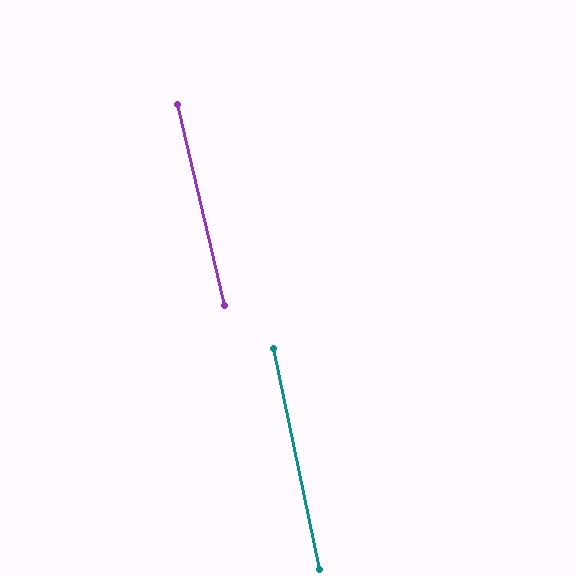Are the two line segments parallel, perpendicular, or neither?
Parallel — their directions differ by only 1.5°.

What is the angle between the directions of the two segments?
Approximately 2 degrees.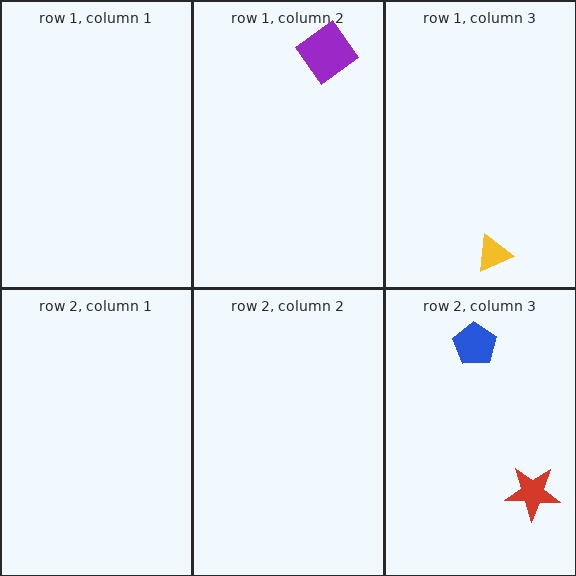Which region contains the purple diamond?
The row 1, column 2 region.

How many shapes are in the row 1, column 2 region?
1.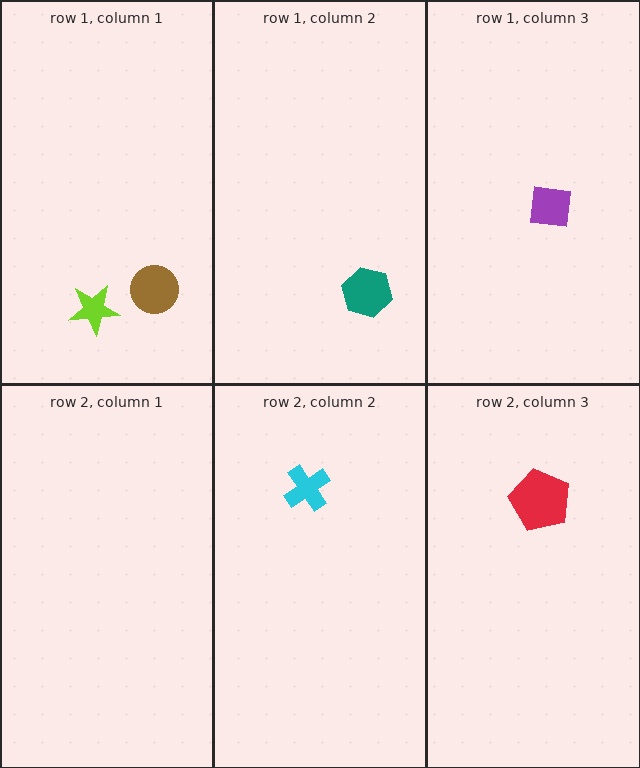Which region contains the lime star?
The row 1, column 1 region.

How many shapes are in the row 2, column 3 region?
1.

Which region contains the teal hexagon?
The row 1, column 2 region.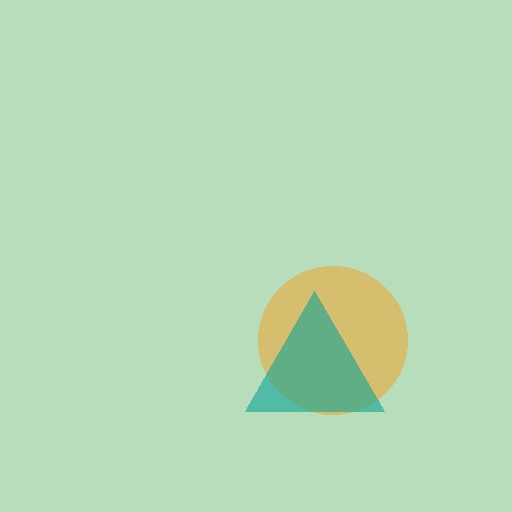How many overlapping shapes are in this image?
There are 2 overlapping shapes in the image.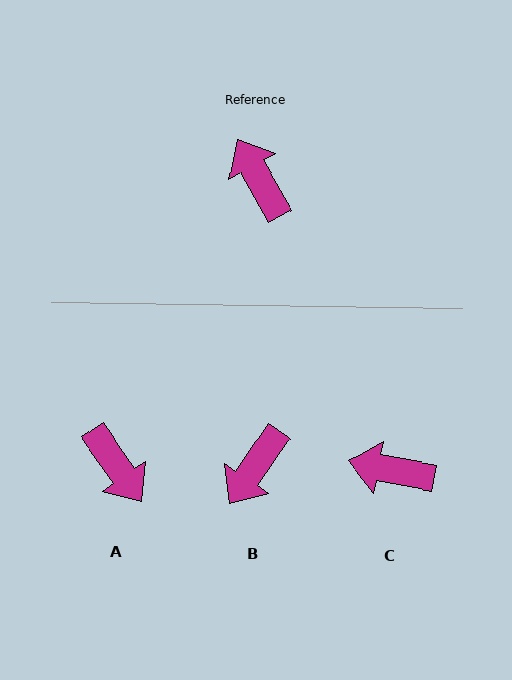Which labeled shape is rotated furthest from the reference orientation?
A, about 175 degrees away.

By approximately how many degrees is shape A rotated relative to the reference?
Approximately 175 degrees clockwise.